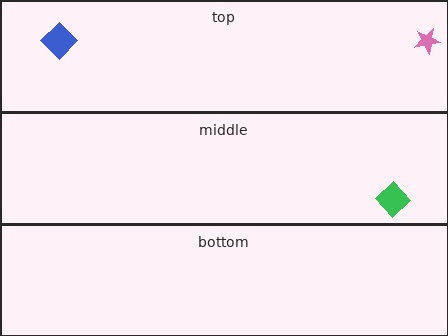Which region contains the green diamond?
The middle region.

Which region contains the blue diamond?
The top region.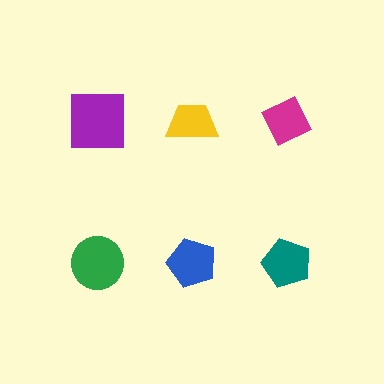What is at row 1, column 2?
A yellow trapezoid.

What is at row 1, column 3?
A magenta diamond.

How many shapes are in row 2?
3 shapes.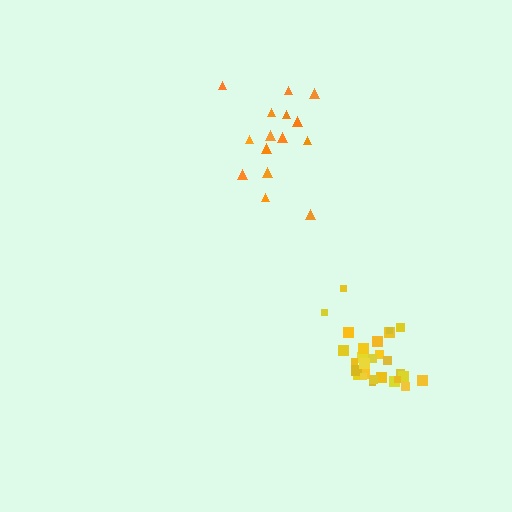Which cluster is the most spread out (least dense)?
Orange.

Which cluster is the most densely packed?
Yellow.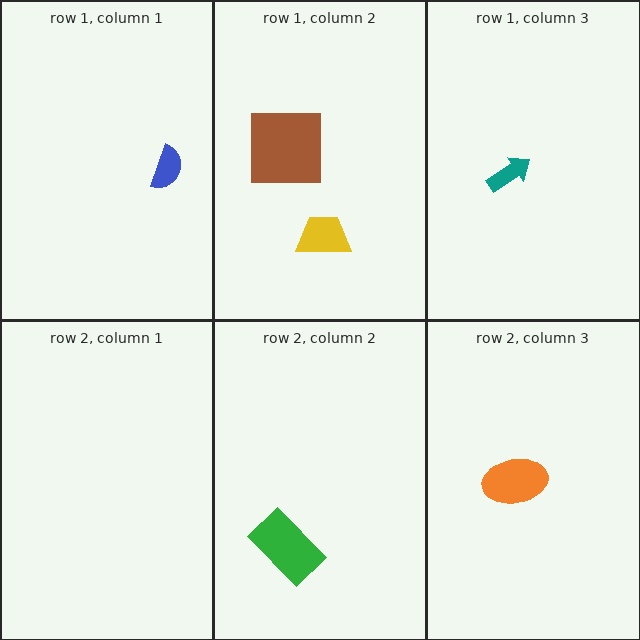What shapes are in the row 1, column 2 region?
The brown square, the yellow trapezoid.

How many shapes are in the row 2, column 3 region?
1.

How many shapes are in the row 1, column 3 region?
1.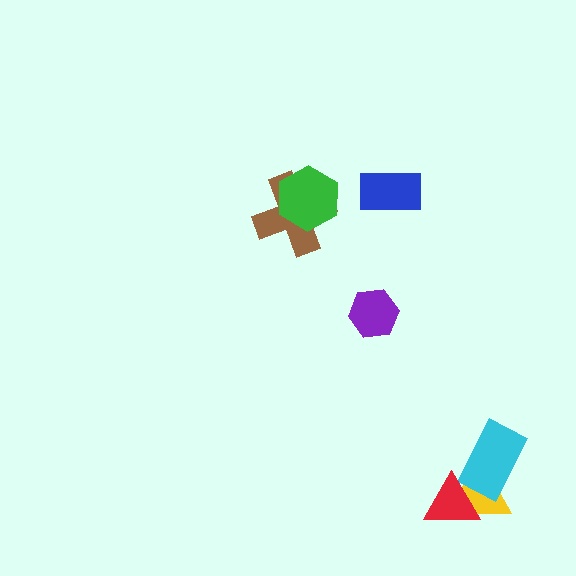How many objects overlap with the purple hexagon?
0 objects overlap with the purple hexagon.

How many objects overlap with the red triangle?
2 objects overlap with the red triangle.